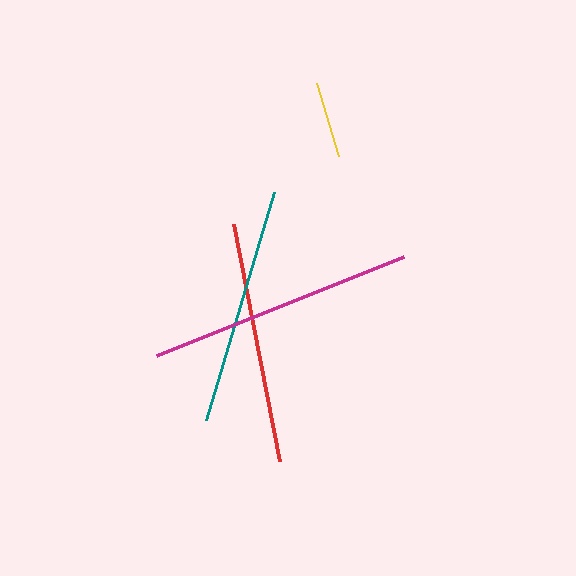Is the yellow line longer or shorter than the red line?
The red line is longer than the yellow line.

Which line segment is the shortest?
The yellow line is the shortest at approximately 76 pixels.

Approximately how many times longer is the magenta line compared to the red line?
The magenta line is approximately 1.1 times the length of the red line.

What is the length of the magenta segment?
The magenta segment is approximately 266 pixels long.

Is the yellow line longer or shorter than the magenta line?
The magenta line is longer than the yellow line.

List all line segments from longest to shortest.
From longest to shortest: magenta, red, teal, yellow.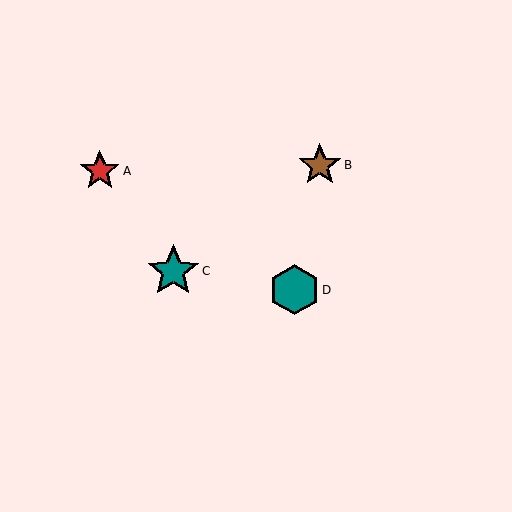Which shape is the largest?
The teal star (labeled C) is the largest.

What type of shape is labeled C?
Shape C is a teal star.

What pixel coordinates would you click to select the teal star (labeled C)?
Click at (173, 271) to select the teal star C.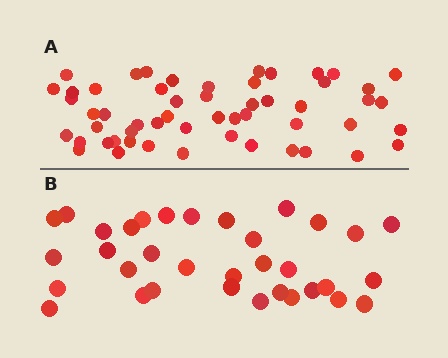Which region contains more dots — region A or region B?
Region A (the top region) has more dots.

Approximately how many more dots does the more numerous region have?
Region A has approximately 20 more dots than region B.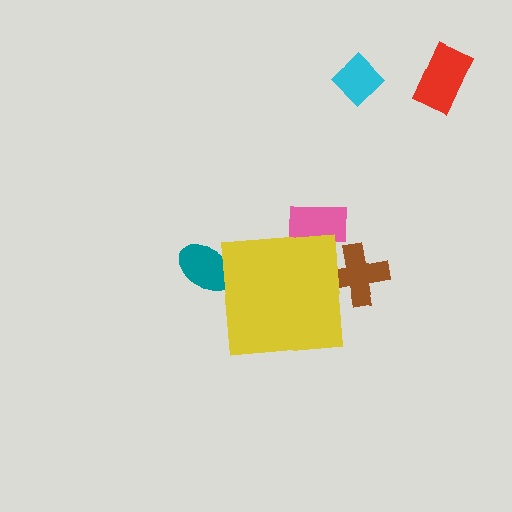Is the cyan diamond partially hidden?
No, the cyan diamond is fully visible.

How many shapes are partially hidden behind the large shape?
3 shapes are partially hidden.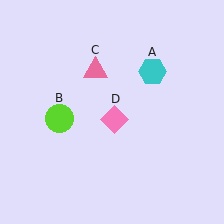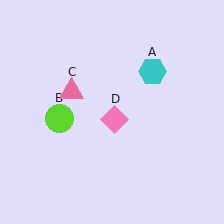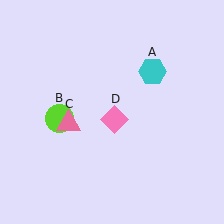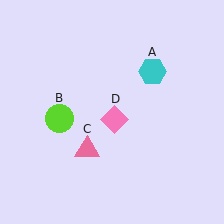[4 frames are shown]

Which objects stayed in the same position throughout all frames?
Cyan hexagon (object A) and lime circle (object B) and pink diamond (object D) remained stationary.